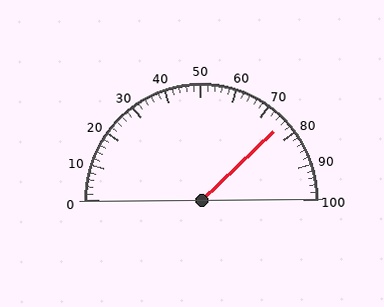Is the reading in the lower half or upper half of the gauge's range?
The reading is in the upper half of the range (0 to 100).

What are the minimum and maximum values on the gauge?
The gauge ranges from 0 to 100.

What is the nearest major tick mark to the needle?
The nearest major tick mark is 80.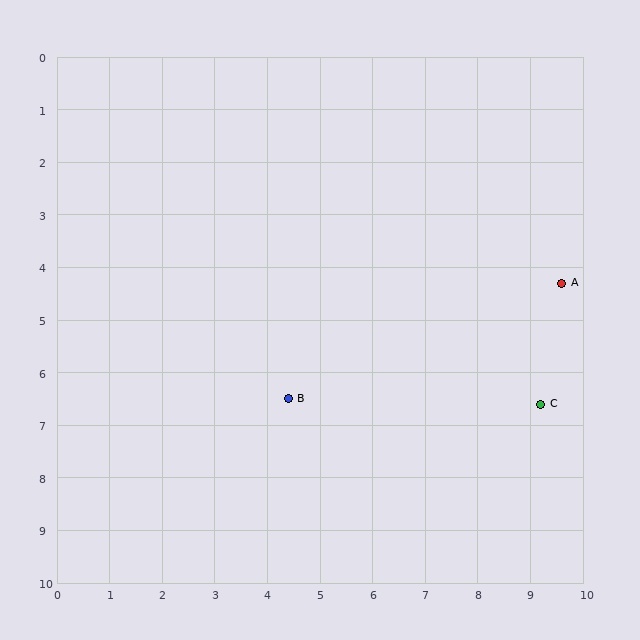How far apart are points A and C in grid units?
Points A and C are about 2.3 grid units apart.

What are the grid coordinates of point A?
Point A is at approximately (9.6, 4.3).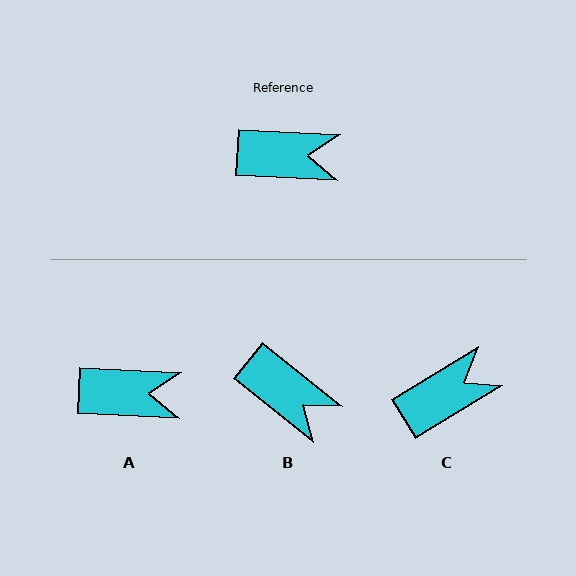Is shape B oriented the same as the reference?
No, it is off by about 36 degrees.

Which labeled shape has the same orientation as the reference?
A.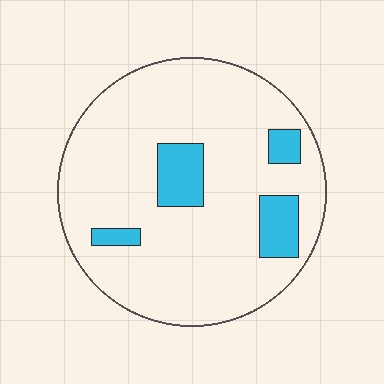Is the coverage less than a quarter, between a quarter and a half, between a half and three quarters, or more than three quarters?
Less than a quarter.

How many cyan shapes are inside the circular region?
4.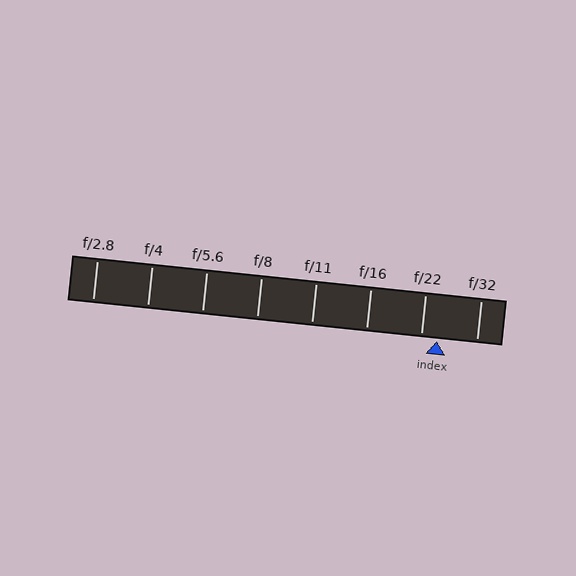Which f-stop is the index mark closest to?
The index mark is closest to f/22.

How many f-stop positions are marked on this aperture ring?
There are 8 f-stop positions marked.